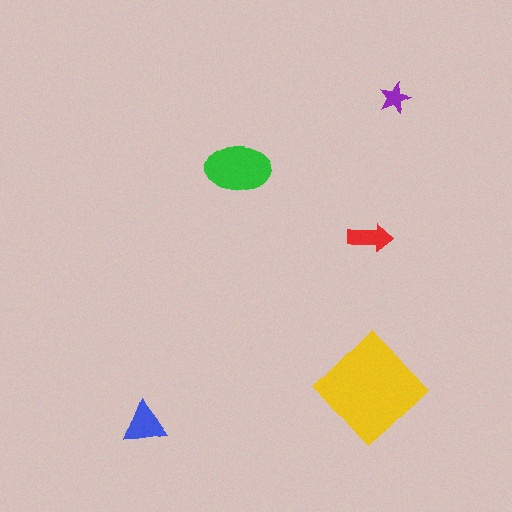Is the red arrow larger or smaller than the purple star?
Larger.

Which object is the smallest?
The purple star.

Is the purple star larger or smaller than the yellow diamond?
Smaller.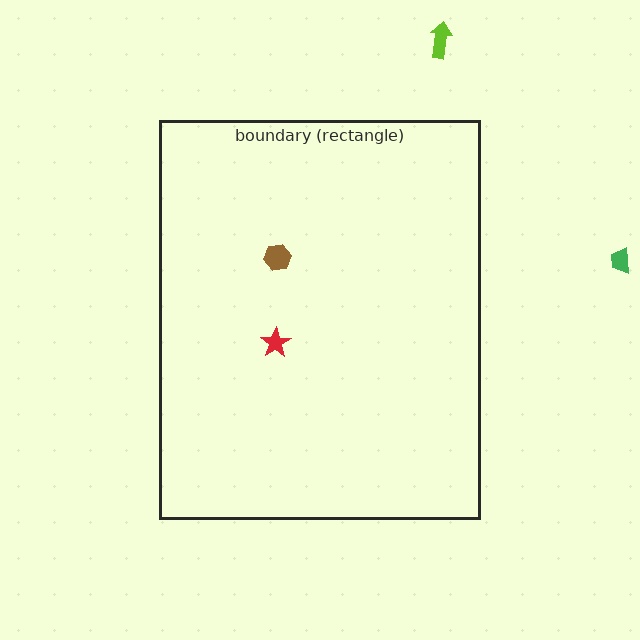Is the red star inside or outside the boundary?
Inside.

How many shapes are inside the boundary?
2 inside, 2 outside.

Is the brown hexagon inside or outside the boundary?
Inside.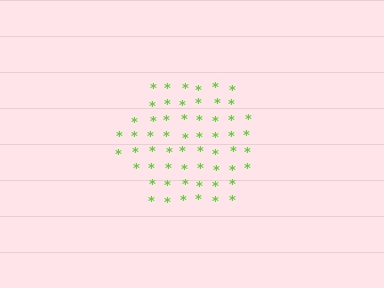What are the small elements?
The small elements are asterisks.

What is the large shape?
The large shape is a hexagon.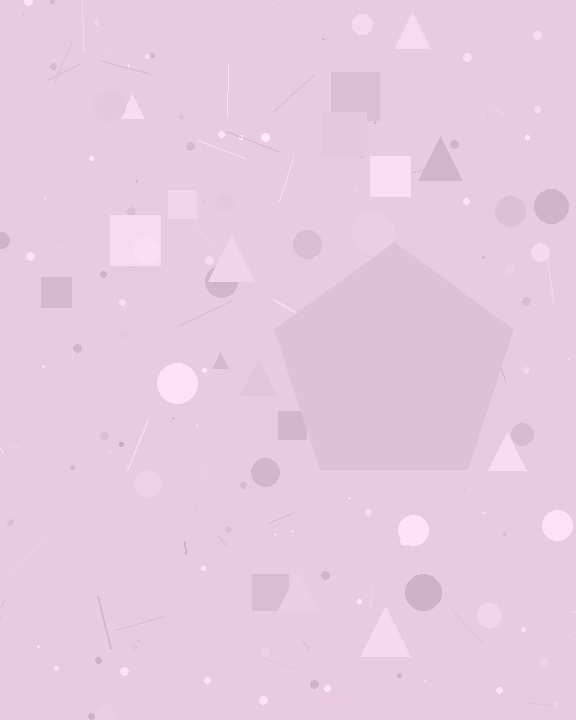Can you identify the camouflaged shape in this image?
The camouflaged shape is a pentagon.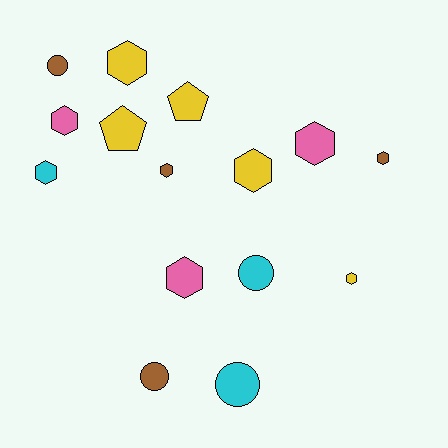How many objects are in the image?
There are 15 objects.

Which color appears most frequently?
Yellow, with 5 objects.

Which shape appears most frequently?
Hexagon, with 9 objects.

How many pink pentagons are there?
There are no pink pentagons.